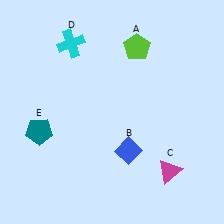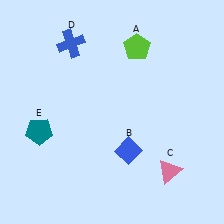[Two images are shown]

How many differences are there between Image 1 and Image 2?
There are 2 differences between the two images.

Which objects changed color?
C changed from magenta to pink. D changed from cyan to blue.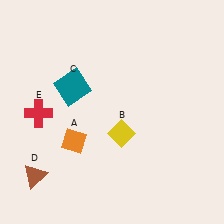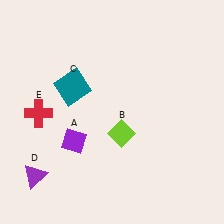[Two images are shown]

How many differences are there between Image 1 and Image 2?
There are 3 differences between the two images.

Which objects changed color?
A changed from orange to purple. B changed from yellow to lime. D changed from brown to purple.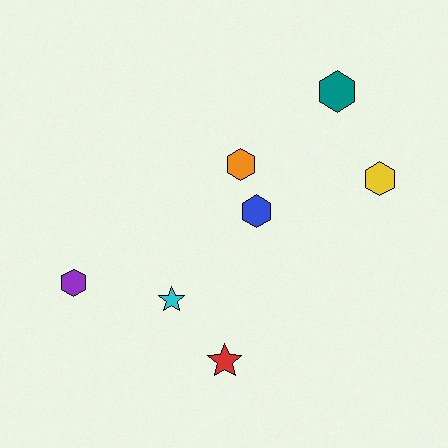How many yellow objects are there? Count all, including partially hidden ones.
There is 1 yellow object.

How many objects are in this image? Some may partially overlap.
There are 7 objects.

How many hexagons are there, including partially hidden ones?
There are 5 hexagons.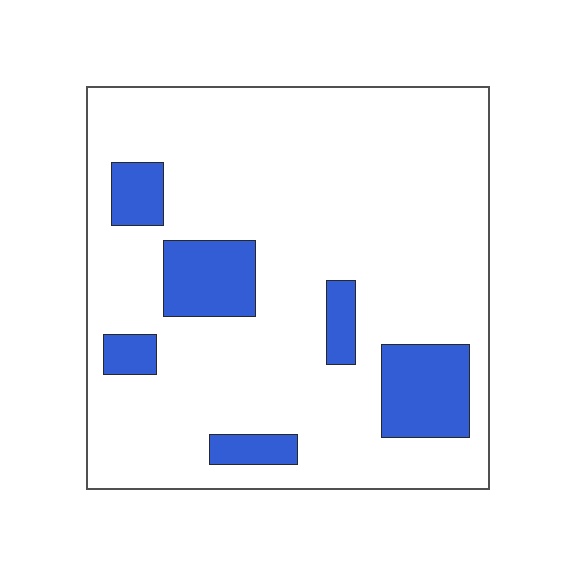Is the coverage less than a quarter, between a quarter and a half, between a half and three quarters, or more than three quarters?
Less than a quarter.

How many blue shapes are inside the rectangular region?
6.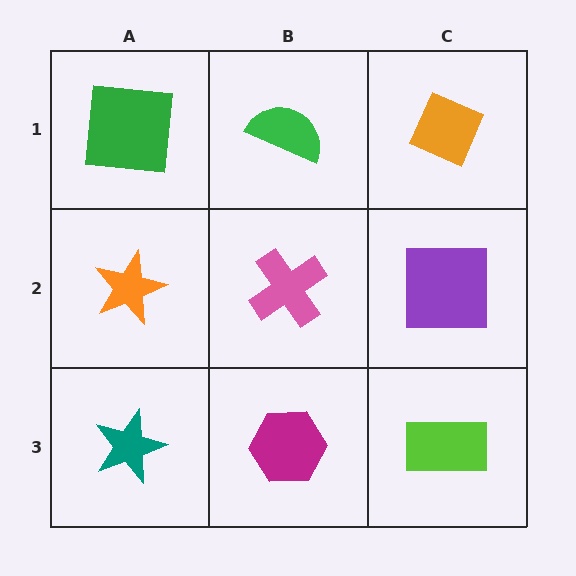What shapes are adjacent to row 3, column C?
A purple square (row 2, column C), a magenta hexagon (row 3, column B).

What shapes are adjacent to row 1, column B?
A pink cross (row 2, column B), a green square (row 1, column A), an orange diamond (row 1, column C).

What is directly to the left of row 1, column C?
A green semicircle.